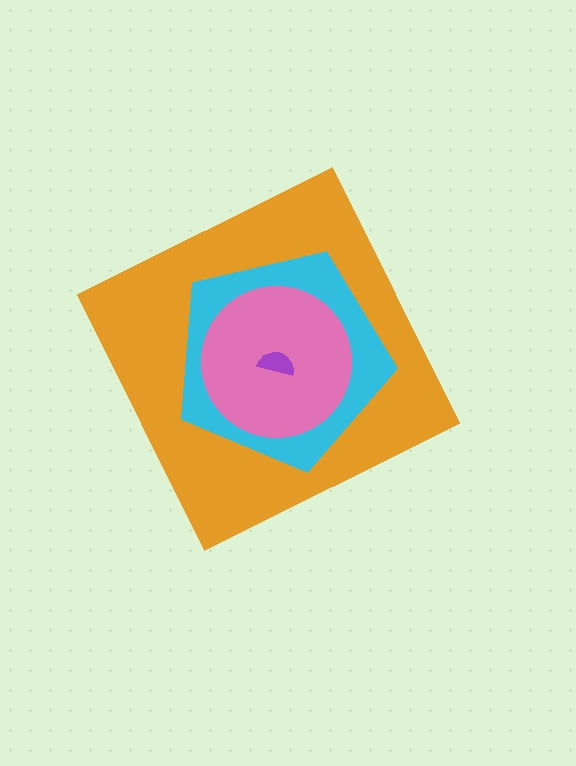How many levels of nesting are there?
4.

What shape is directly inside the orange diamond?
The cyan pentagon.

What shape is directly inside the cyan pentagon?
The pink circle.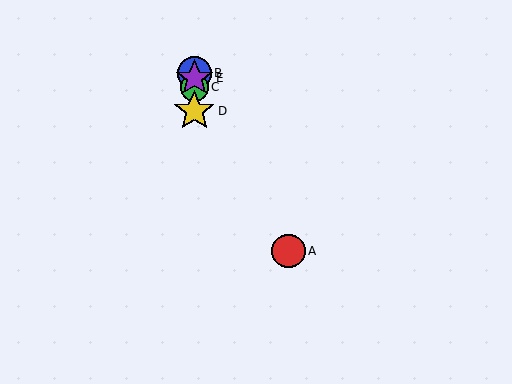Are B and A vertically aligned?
No, B is at x≈194 and A is at x≈289.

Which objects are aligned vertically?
Objects B, C, D, E are aligned vertically.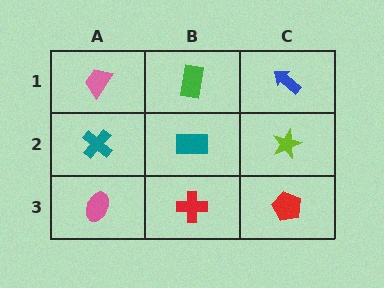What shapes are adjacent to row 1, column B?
A teal rectangle (row 2, column B), a pink trapezoid (row 1, column A), a blue arrow (row 1, column C).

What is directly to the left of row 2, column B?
A teal cross.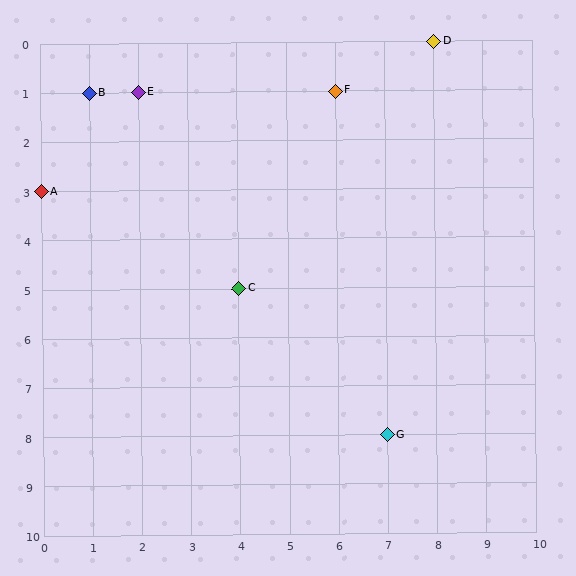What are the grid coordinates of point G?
Point G is at grid coordinates (7, 8).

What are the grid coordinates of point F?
Point F is at grid coordinates (6, 1).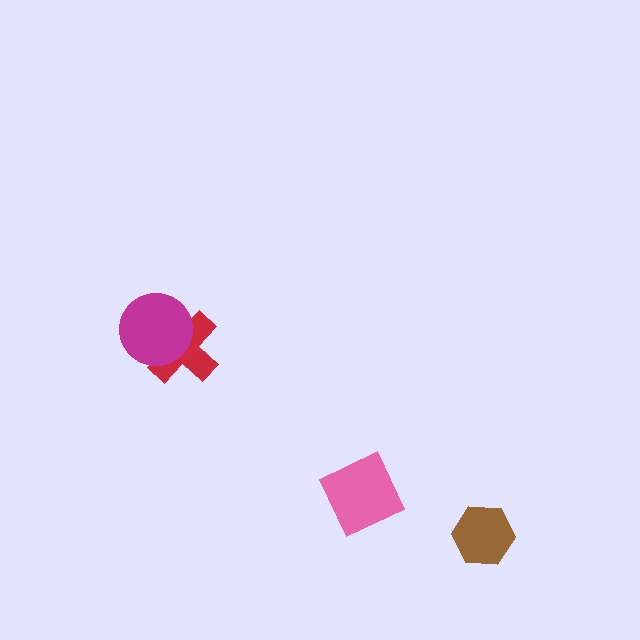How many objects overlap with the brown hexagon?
0 objects overlap with the brown hexagon.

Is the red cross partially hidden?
Yes, it is partially covered by another shape.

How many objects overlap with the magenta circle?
1 object overlaps with the magenta circle.